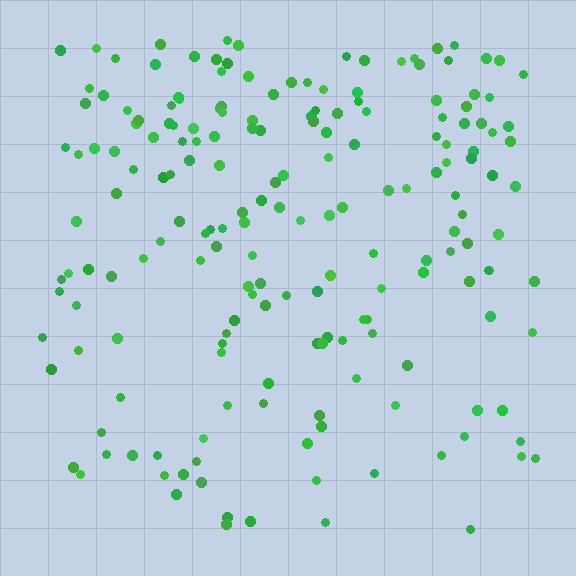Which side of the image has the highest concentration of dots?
The top.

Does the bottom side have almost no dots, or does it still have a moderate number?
Still a moderate number, just noticeably fewer than the top.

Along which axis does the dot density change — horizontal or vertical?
Vertical.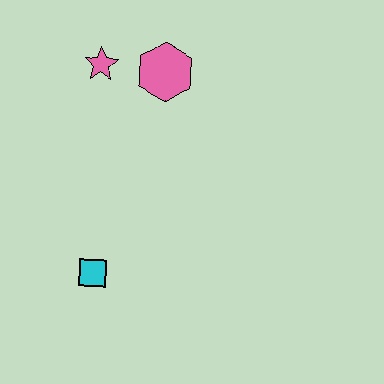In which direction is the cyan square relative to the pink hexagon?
The cyan square is below the pink hexagon.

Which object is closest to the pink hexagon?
The pink star is closest to the pink hexagon.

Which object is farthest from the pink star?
The cyan square is farthest from the pink star.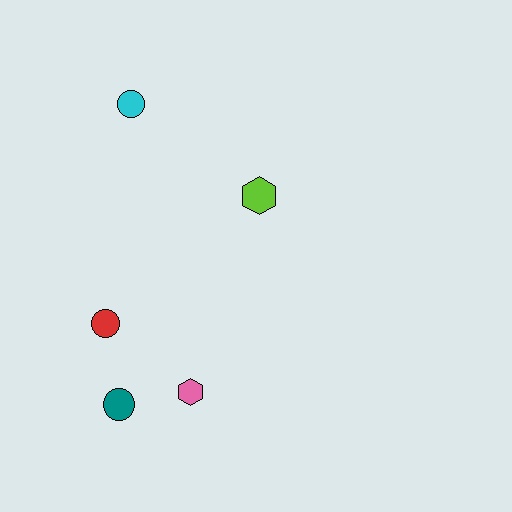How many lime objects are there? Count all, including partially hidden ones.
There is 1 lime object.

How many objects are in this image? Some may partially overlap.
There are 5 objects.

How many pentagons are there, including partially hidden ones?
There are no pentagons.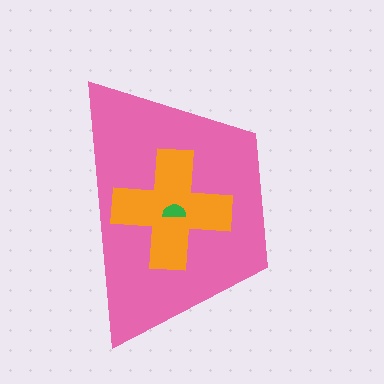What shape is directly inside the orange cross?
The green semicircle.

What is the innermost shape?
The green semicircle.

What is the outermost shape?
The pink trapezoid.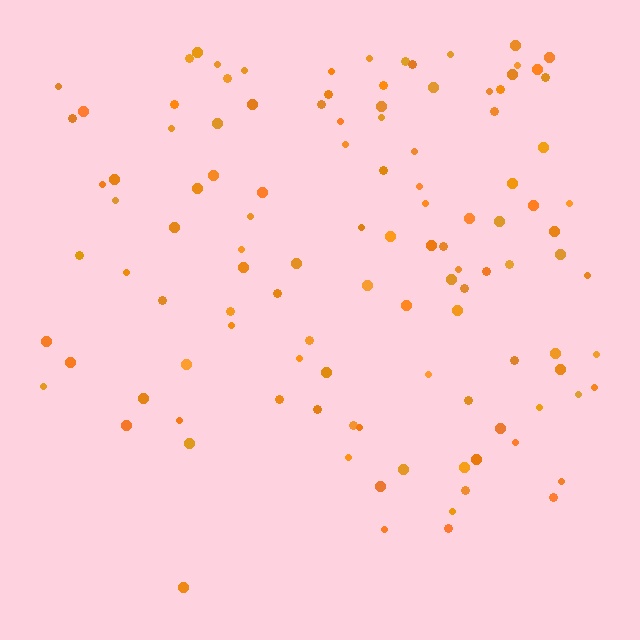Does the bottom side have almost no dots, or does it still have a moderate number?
Still a moderate number, just noticeably fewer than the top.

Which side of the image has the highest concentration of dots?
The top.